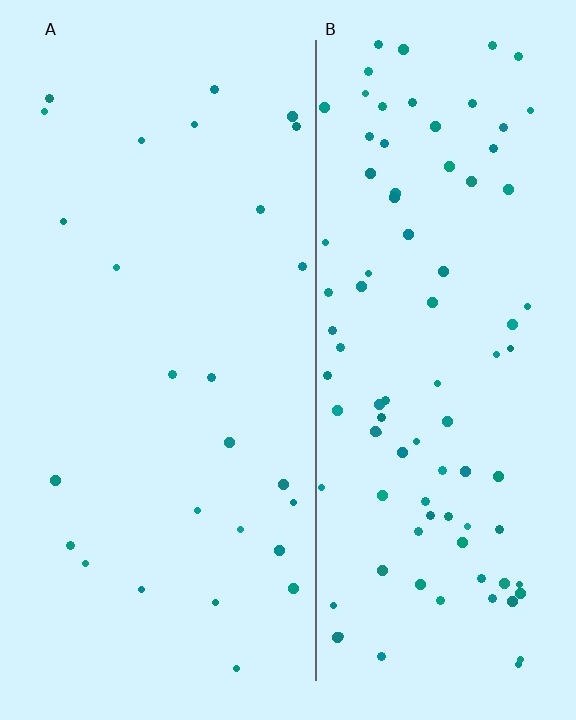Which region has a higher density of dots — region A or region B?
B (the right).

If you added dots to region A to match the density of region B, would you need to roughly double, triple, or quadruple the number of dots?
Approximately quadruple.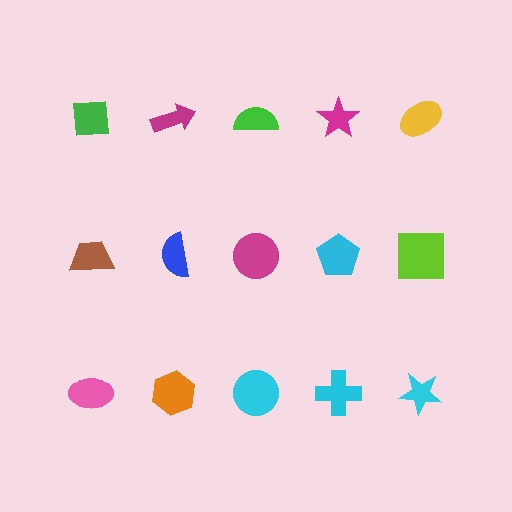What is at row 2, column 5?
A lime square.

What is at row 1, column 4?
A magenta star.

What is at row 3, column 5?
A cyan star.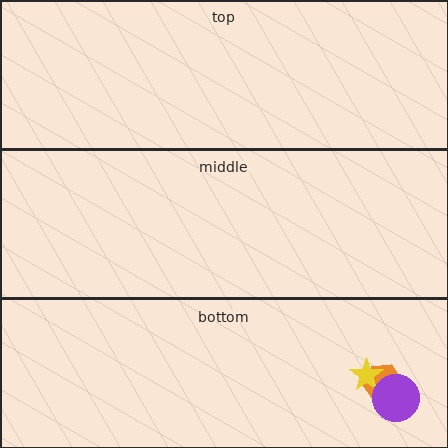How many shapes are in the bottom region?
3.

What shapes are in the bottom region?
The orange hexagon, the yellow star, the purple circle.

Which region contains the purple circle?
The bottom region.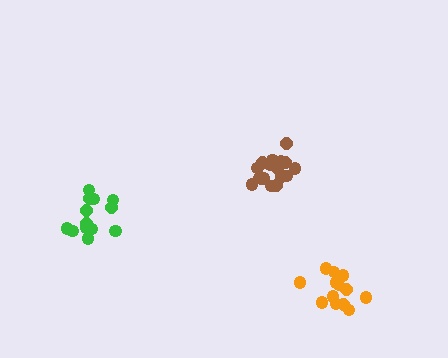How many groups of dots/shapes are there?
There are 3 groups.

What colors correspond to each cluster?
The clusters are colored: brown, green, orange.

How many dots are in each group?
Group 1: 18 dots, Group 2: 13 dots, Group 3: 13 dots (44 total).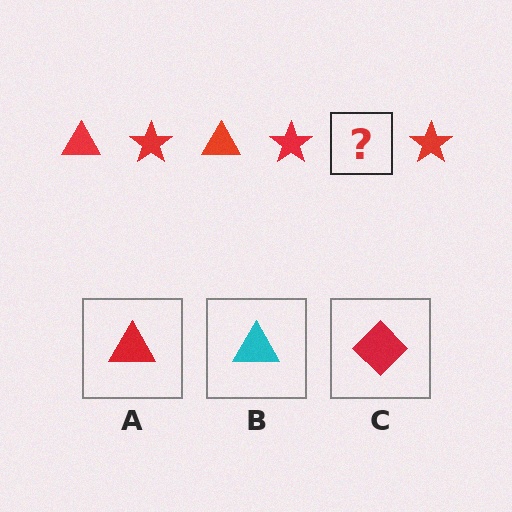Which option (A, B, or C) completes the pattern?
A.